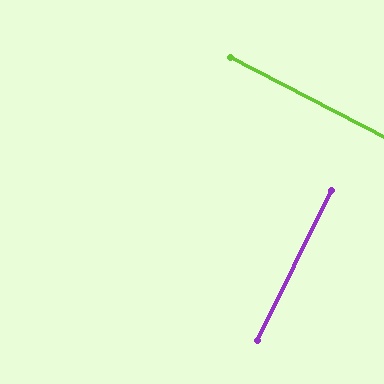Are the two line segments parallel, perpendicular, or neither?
Perpendicular — they meet at approximately 89°.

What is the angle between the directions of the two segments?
Approximately 89 degrees.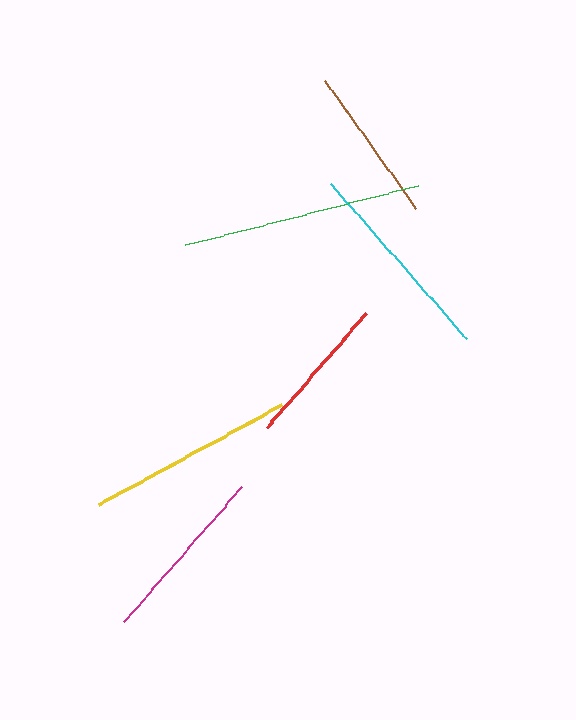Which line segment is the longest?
The green line is the longest at approximately 241 pixels.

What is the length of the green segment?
The green segment is approximately 241 pixels long.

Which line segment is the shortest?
The red line is the shortest at approximately 152 pixels.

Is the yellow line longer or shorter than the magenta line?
The yellow line is longer than the magenta line.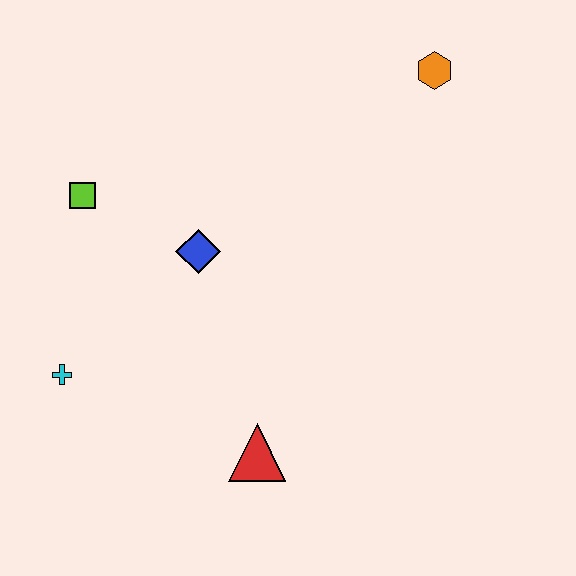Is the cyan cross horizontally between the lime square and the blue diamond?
No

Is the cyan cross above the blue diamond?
No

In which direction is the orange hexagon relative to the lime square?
The orange hexagon is to the right of the lime square.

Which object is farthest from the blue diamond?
The orange hexagon is farthest from the blue diamond.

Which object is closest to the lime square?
The blue diamond is closest to the lime square.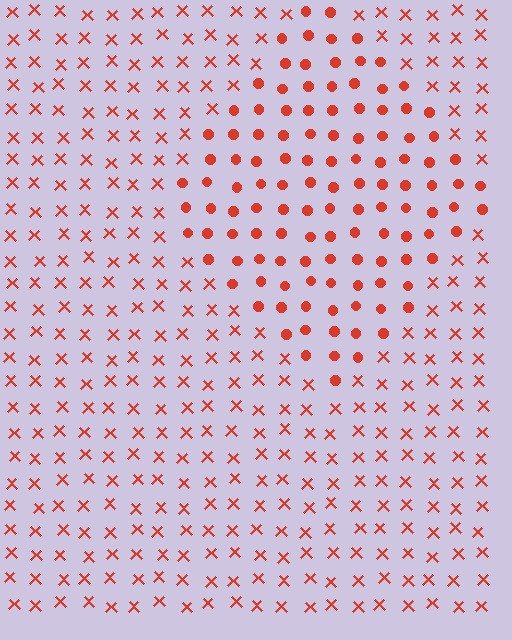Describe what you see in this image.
The image is filled with small red elements arranged in a uniform grid. A diamond-shaped region contains circles, while the surrounding area contains X marks. The boundary is defined purely by the change in element shape.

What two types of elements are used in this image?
The image uses circles inside the diamond region and X marks outside it.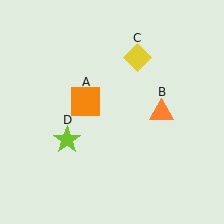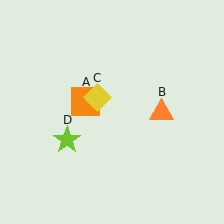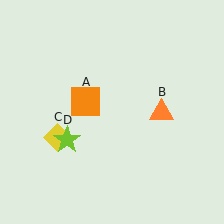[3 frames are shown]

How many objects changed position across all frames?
1 object changed position: yellow diamond (object C).